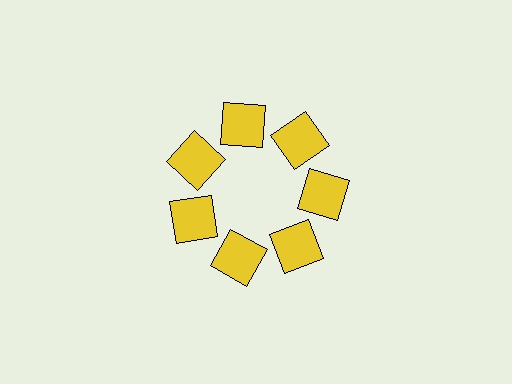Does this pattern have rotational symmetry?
Yes, this pattern has 7-fold rotational symmetry. It looks the same after rotating 51 degrees around the center.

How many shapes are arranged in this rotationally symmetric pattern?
There are 7 shapes, arranged in 7 groups of 1.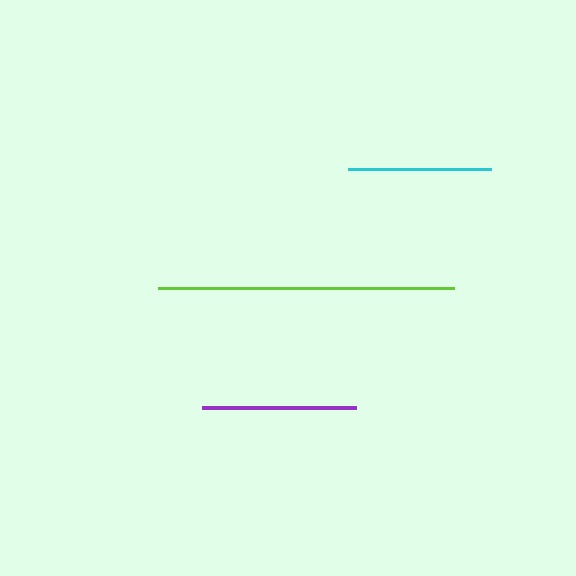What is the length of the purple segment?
The purple segment is approximately 154 pixels long.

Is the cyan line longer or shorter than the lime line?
The lime line is longer than the cyan line.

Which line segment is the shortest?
The cyan line is the shortest at approximately 143 pixels.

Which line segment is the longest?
The lime line is the longest at approximately 296 pixels.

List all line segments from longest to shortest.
From longest to shortest: lime, purple, cyan.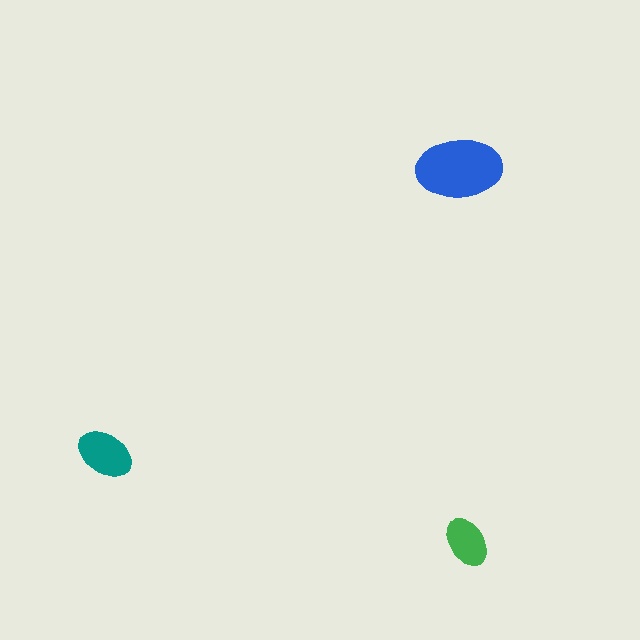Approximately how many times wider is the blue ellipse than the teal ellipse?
About 1.5 times wider.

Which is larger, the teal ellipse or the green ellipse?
The teal one.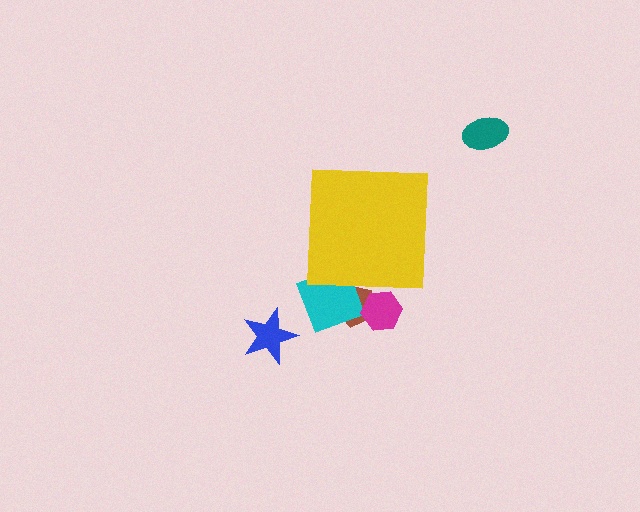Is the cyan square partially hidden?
Yes, the cyan square is partially hidden behind the yellow square.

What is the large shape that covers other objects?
A yellow square.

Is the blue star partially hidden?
No, the blue star is fully visible.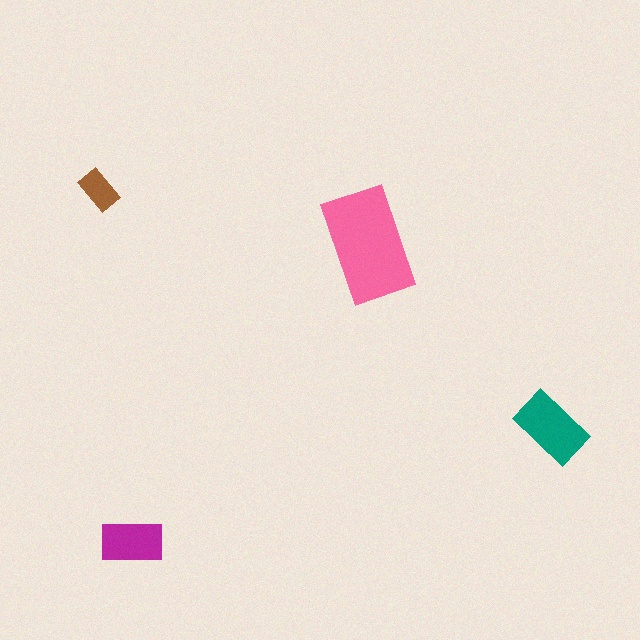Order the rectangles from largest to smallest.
the pink one, the teal one, the magenta one, the brown one.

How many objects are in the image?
There are 4 objects in the image.